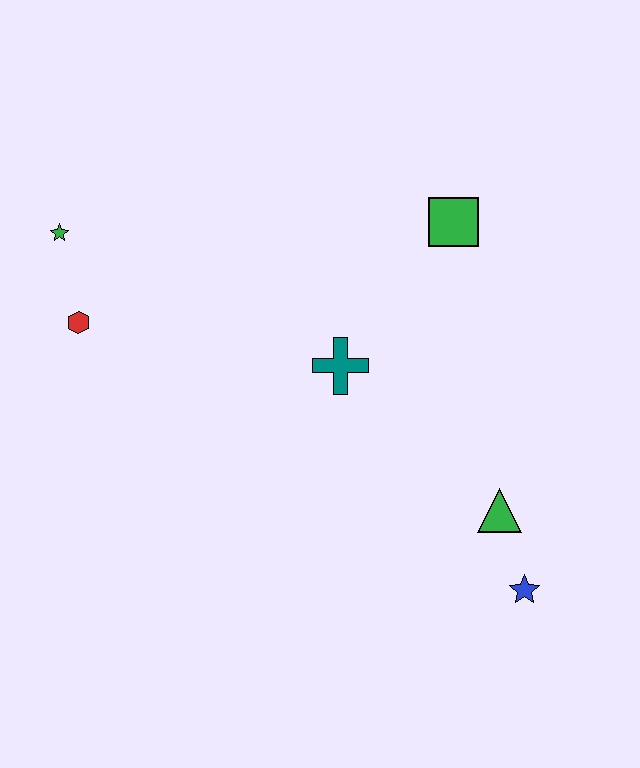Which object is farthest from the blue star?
The green star is farthest from the blue star.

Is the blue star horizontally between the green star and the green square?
No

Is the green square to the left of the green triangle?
Yes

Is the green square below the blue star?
No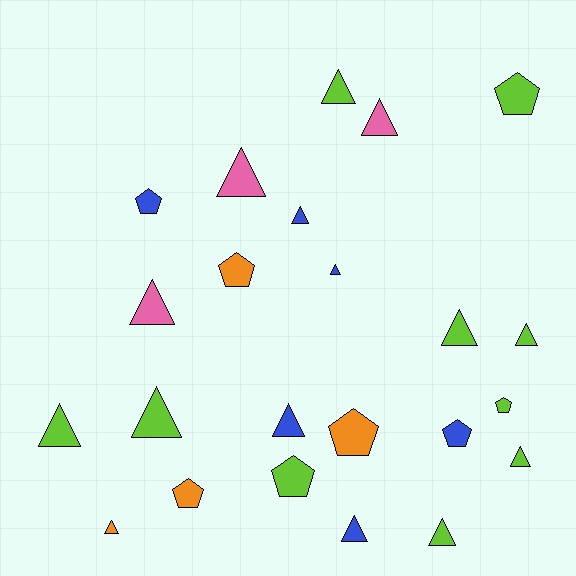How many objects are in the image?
There are 23 objects.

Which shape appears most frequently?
Triangle, with 15 objects.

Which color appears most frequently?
Lime, with 10 objects.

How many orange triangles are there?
There is 1 orange triangle.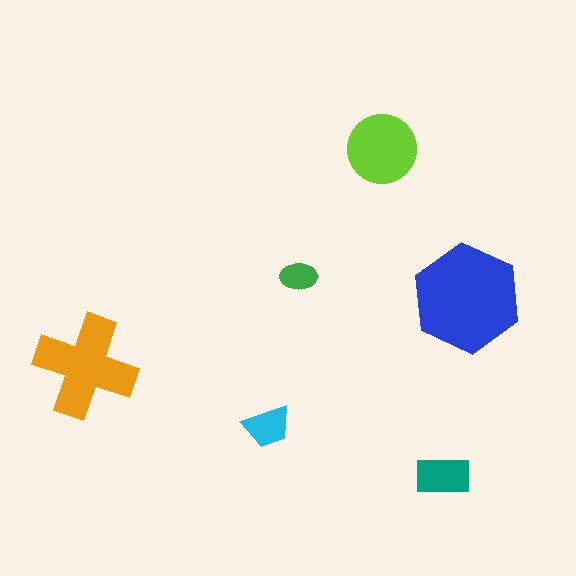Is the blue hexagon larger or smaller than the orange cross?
Larger.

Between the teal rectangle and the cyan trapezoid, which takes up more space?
The teal rectangle.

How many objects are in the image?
There are 6 objects in the image.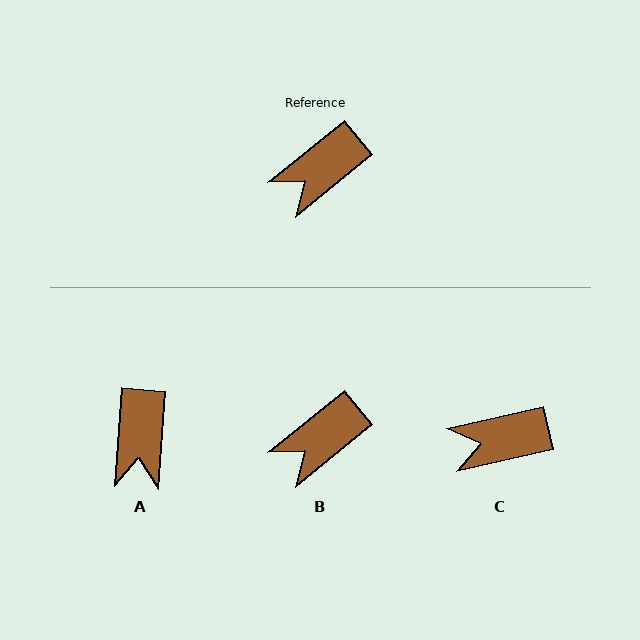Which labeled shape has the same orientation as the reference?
B.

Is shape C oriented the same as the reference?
No, it is off by about 26 degrees.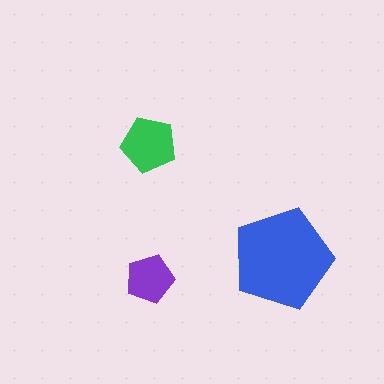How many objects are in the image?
There are 3 objects in the image.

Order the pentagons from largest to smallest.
the blue one, the green one, the purple one.